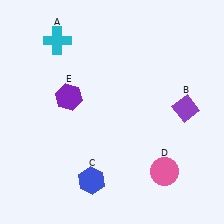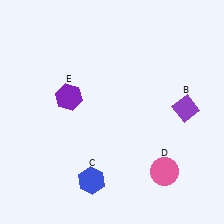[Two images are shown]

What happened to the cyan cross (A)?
The cyan cross (A) was removed in Image 2. It was in the top-left area of Image 1.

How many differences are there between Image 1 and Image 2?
There is 1 difference between the two images.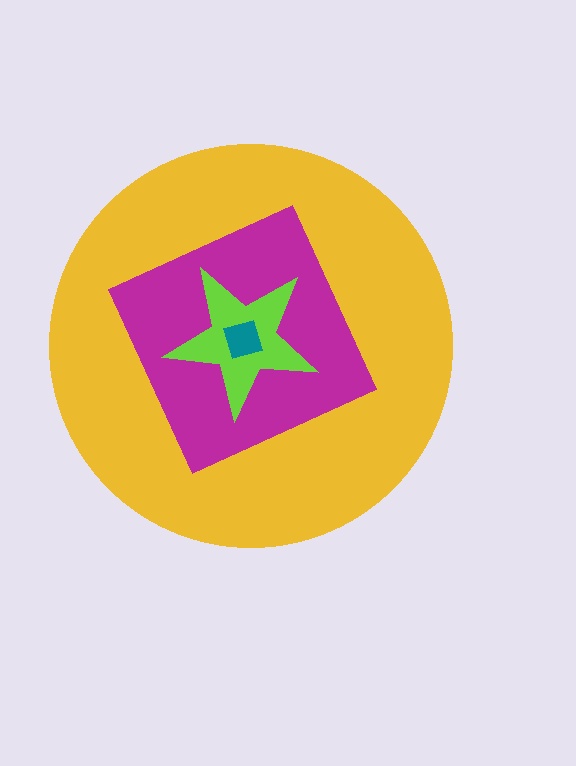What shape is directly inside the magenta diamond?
The lime star.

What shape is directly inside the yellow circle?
The magenta diamond.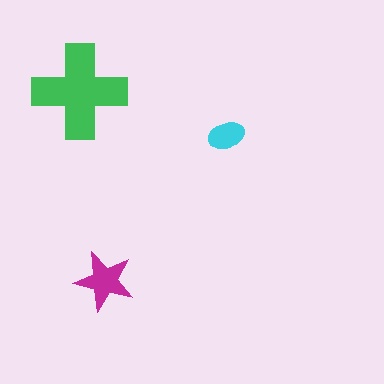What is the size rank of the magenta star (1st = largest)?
2nd.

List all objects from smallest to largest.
The cyan ellipse, the magenta star, the green cross.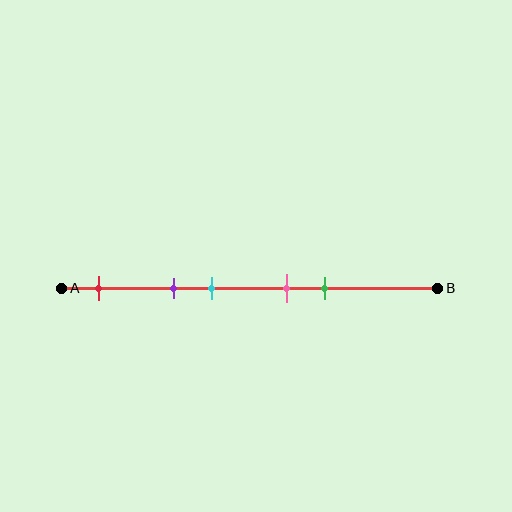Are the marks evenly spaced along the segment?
No, the marks are not evenly spaced.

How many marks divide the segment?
There are 5 marks dividing the segment.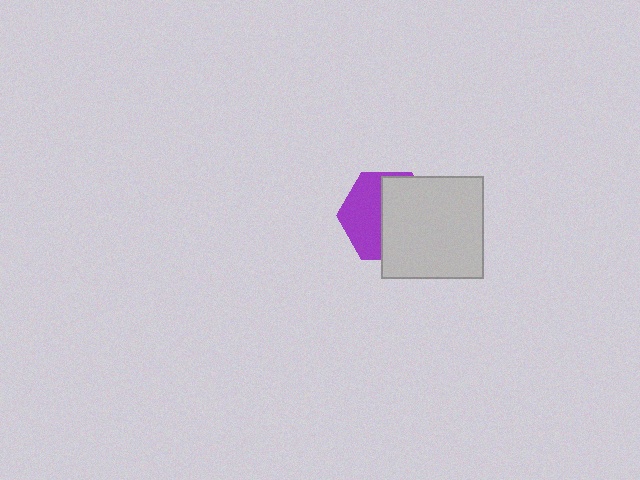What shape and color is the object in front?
The object in front is a light gray square.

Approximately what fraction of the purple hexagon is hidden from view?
Roughly 55% of the purple hexagon is hidden behind the light gray square.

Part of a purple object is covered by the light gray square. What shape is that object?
It is a hexagon.